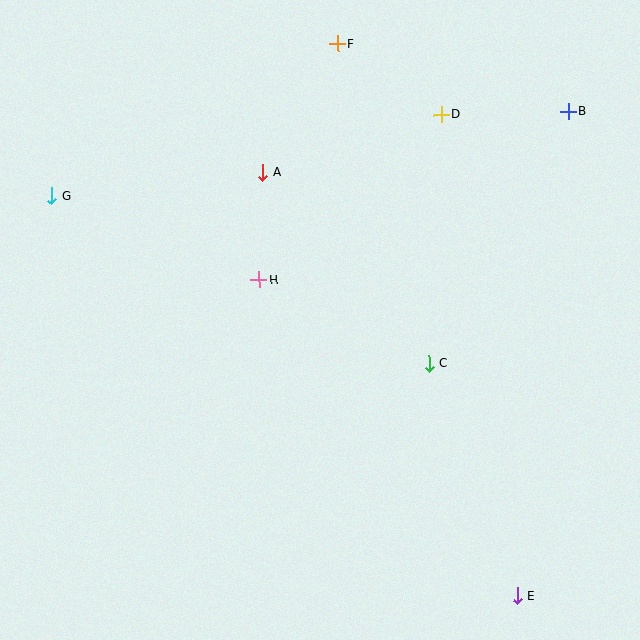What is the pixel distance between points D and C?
The distance between D and C is 249 pixels.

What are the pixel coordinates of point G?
Point G is at (52, 196).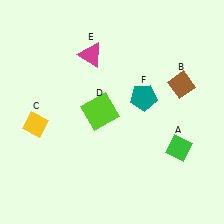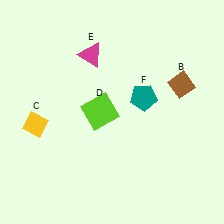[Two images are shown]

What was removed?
The green diamond (A) was removed in Image 2.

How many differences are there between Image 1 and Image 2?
There is 1 difference between the two images.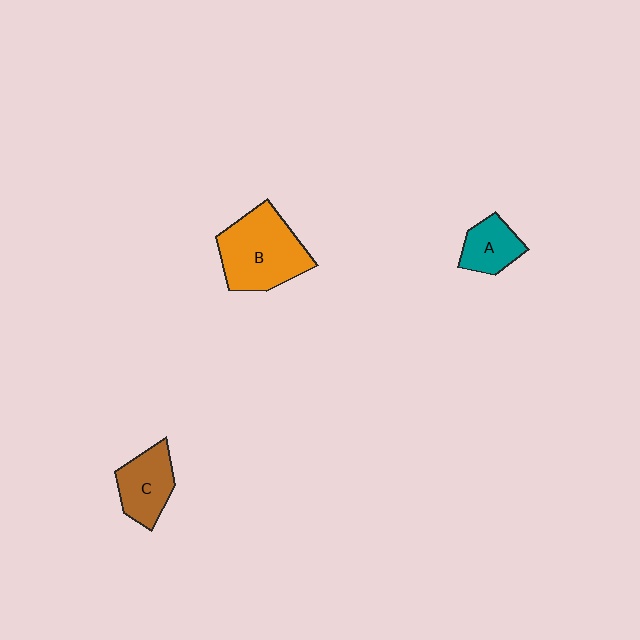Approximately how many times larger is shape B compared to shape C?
Approximately 1.6 times.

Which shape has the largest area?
Shape B (orange).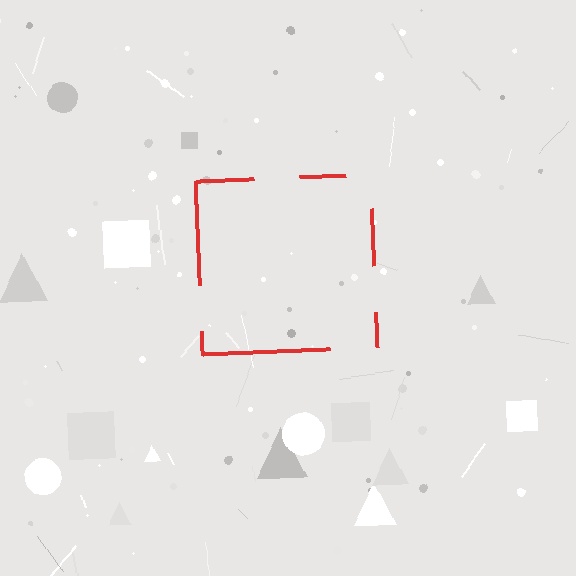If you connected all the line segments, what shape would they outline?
They would outline a square.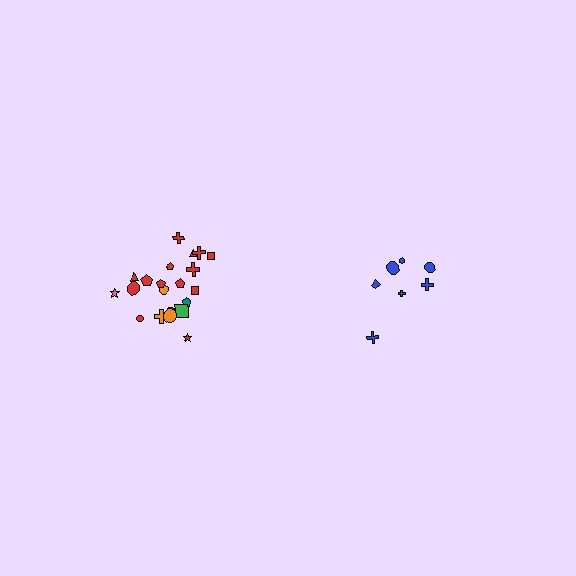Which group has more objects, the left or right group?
The left group.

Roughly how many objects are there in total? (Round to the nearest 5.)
Roughly 30 objects in total.